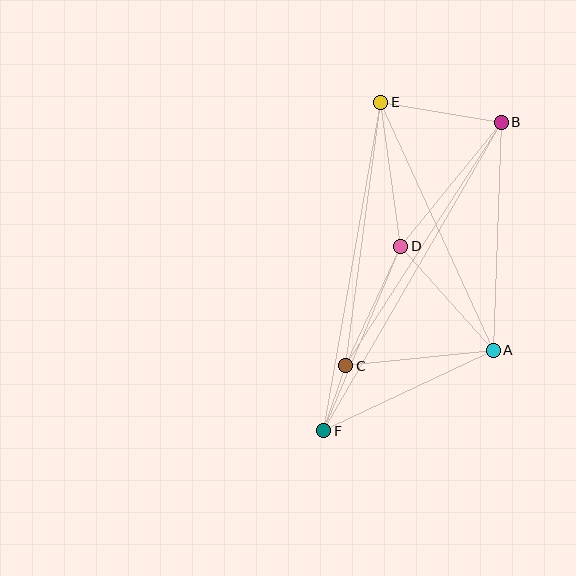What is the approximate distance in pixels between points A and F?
The distance between A and F is approximately 188 pixels.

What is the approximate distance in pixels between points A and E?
The distance between A and E is approximately 272 pixels.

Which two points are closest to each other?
Points C and F are closest to each other.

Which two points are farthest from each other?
Points B and F are farthest from each other.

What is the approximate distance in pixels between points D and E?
The distance between D and E is approximately 146 pixels.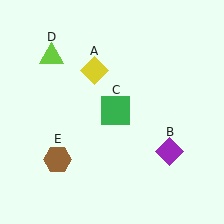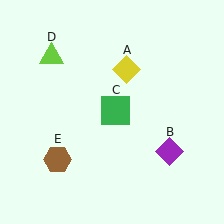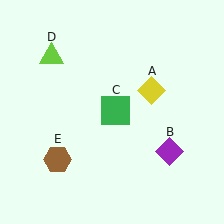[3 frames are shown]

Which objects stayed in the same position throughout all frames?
Purple diamond (object B) and green square (object C) and lime triangle (object D) and brown hexagon (object E) remained stationary.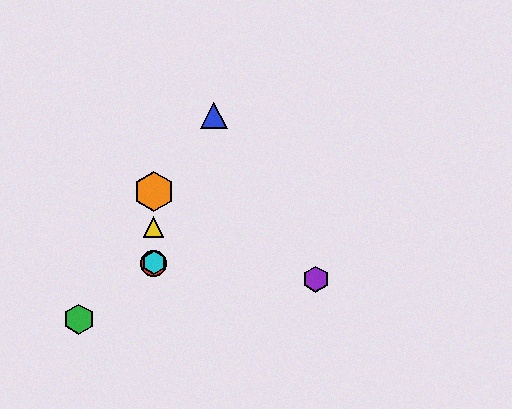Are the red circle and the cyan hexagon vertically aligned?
Yes, both are at x≈154.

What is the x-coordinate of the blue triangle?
The blue triangle is at x≈214.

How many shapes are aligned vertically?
4 shapes (the red circle, the yellow triangle, the orange hexagon, the cyan hexagon) are aligned vertically.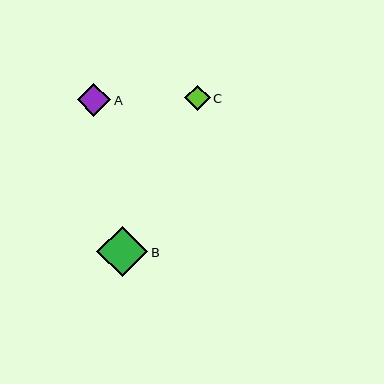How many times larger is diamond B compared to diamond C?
Diamond B is approximately 2.0 times the size of diamond C.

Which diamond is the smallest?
Diamond C is the smallest with a size of approximately 25 pixels.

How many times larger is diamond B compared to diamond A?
Diamond B is approximately 1.5 times the size of diamond A.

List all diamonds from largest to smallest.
From largest to smallest: B, A, C.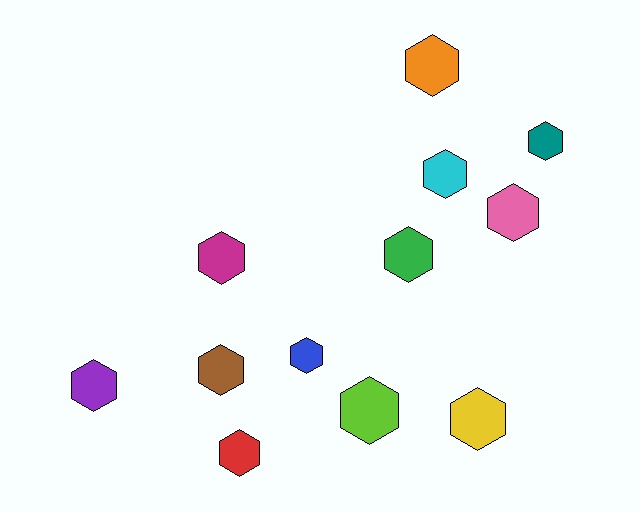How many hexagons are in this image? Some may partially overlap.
There are 12 hexagons.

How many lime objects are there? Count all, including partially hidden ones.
There is 1 lime object.